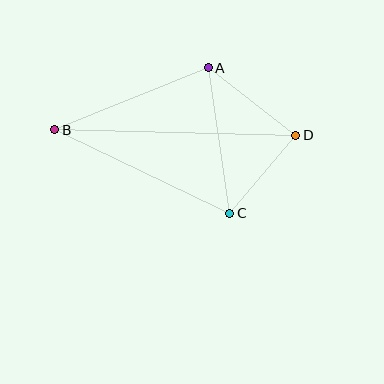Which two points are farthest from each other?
Points B and D are farthest from each other.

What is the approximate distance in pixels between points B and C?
The distance between B and C is approximately 194 pixels.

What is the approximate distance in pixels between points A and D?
The distance between A and D is approximately 111 pixels.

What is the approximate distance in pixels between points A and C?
The distance between A and C is approximately 147 pixels.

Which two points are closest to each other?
Points C and D are closest to each other.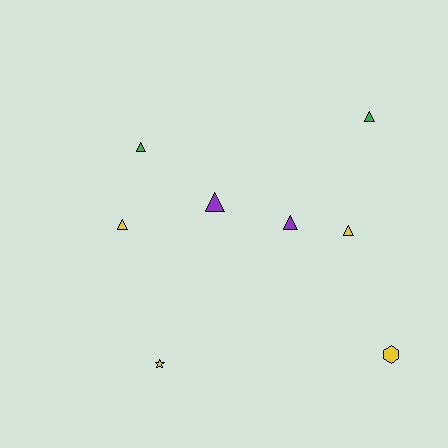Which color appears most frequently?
Yellow, with 4 objects.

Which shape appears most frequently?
Triangle, with 6 objects.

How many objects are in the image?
There are 8 objects.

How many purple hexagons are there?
There are no purple hexagons.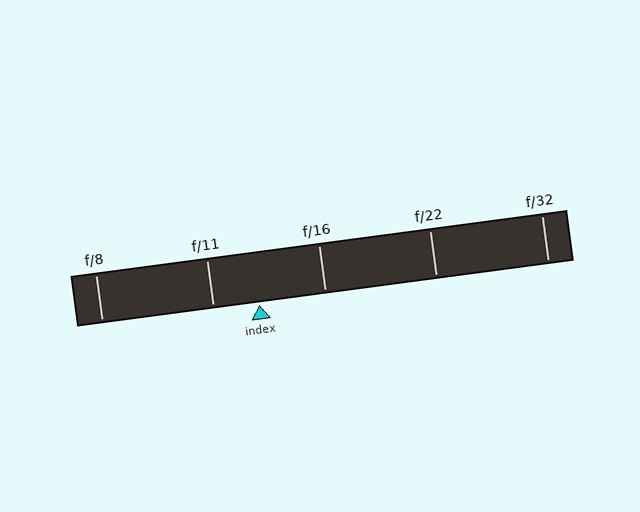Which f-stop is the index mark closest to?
The index mark is closest to f/11.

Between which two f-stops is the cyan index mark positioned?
The index mark is between f/11 and f/16.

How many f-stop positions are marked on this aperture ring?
There are 5 f-stop positions marked.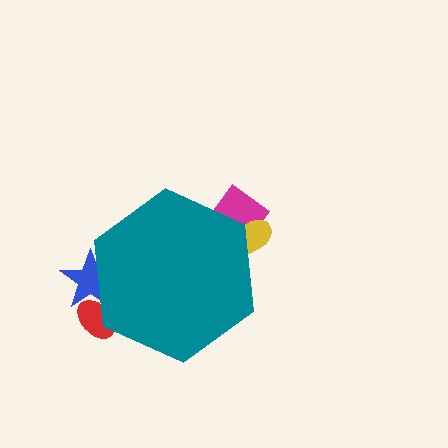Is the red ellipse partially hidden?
Yes, the red ellipse is partially hidden behind the teal hexagon.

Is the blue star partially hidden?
Yes, the blue star is partially hidden behind the teal hexagon.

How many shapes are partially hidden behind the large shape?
4 shapes are partially hidden.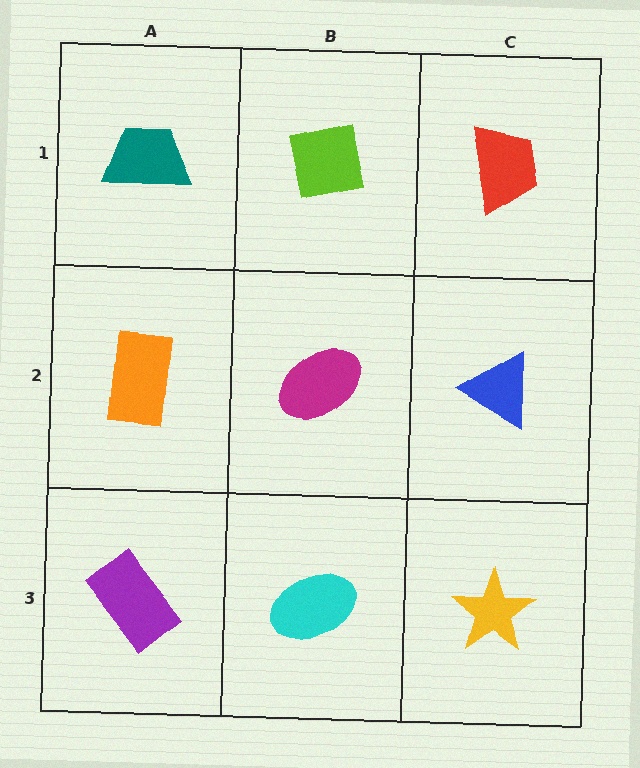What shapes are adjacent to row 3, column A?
An orange rectangle (row 2, column A), a cyan ellipse (row 3, column B).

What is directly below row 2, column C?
A yellow star.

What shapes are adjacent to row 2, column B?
A lime square (row 1, column B), a cyan ellipse (row 3, column B), an orange rectangle (row 2, column A), a blue triangle (row 2, column C).